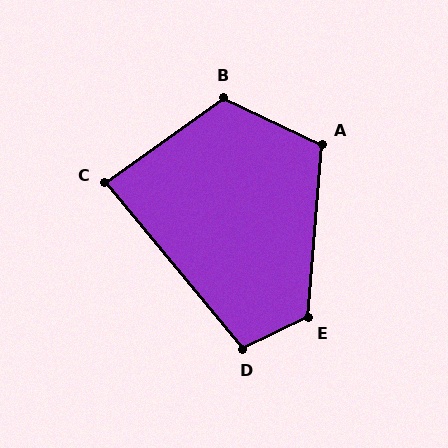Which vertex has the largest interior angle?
E, at approximately 120 degrees.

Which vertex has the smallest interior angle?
C, at approximately 86 degrees.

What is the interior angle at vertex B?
Approximately 119 degrees (obtuse).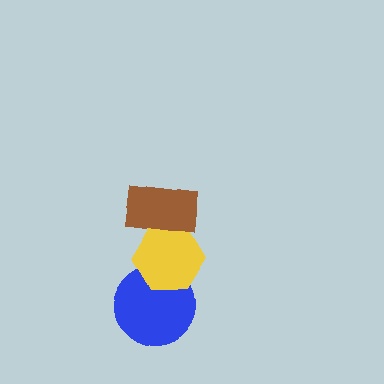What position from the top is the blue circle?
The blue circle is 3rd from the top.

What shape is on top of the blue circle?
The yellow hexagon is on top of the blue circle.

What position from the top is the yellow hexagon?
The yellow hexagon is 2nd from the top.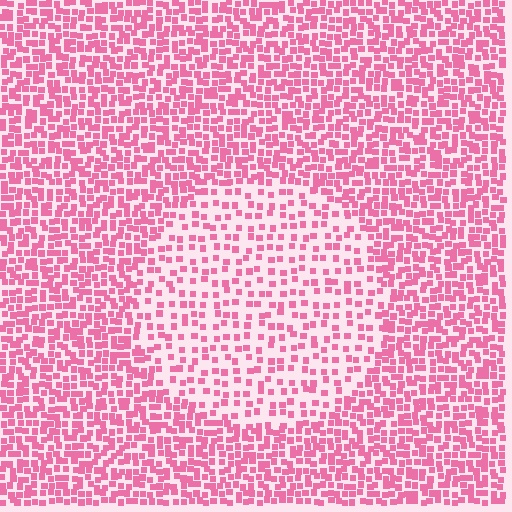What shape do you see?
I see a circle.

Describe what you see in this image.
The image contains small pink elements arranged at two different densities. A circle-shaped region is visible where the elements are less densely packed than the surrounding area.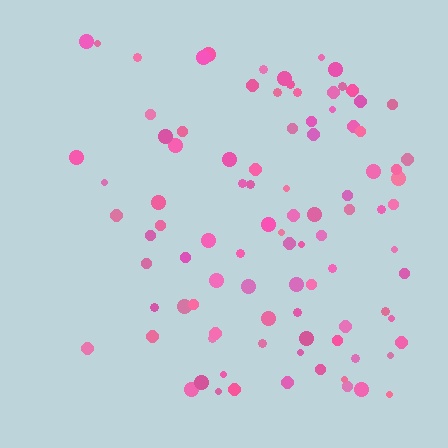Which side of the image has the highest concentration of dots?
The right.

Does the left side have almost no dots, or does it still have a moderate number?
Still a moderate number, just noticeably fewer than the right.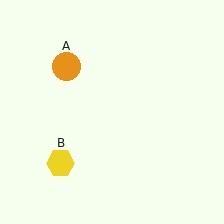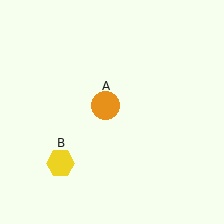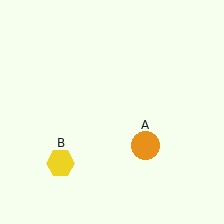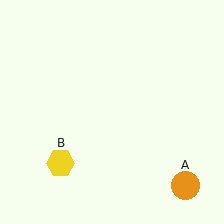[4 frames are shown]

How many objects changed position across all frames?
1 object changed position: orange circle (object A).